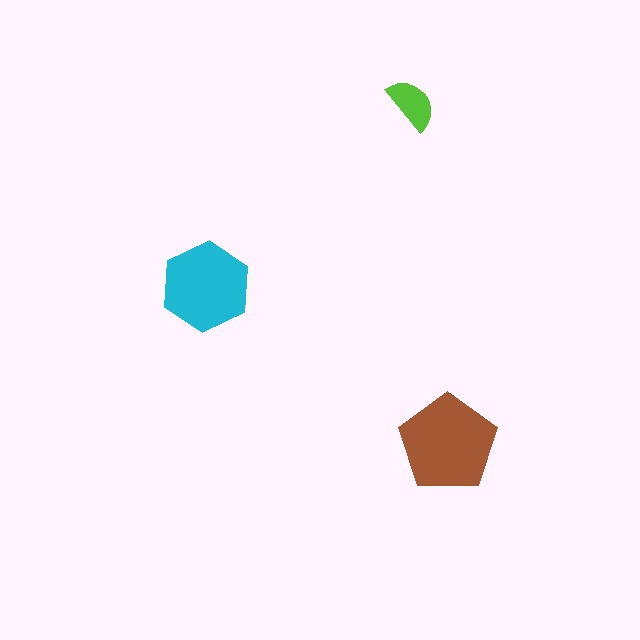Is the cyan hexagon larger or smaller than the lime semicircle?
Larger.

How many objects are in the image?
There are 3 objects in the image.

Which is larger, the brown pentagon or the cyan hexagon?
The brown pentagon.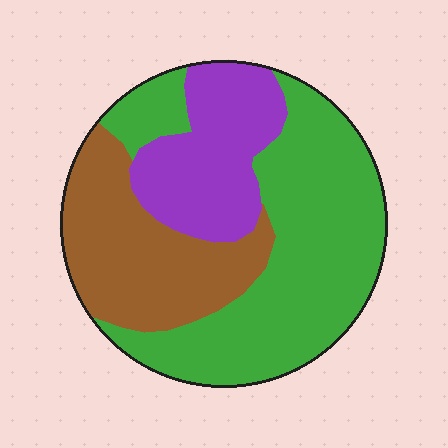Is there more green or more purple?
Green.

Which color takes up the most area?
Green, at roughly 50%.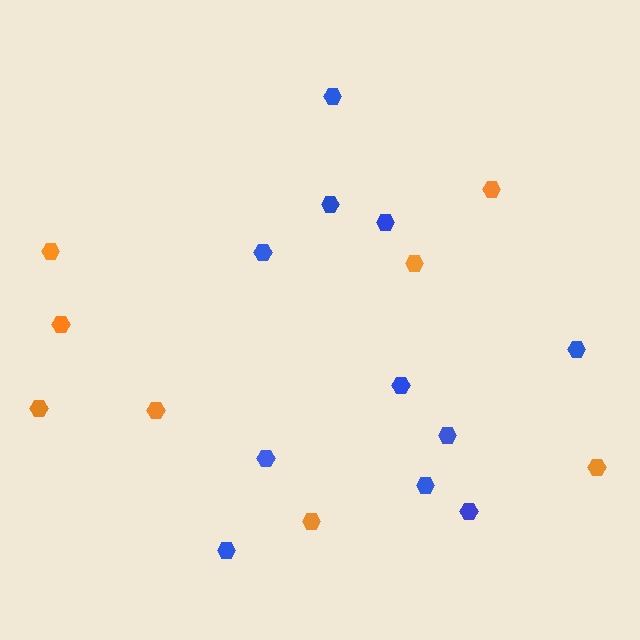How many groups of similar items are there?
There are 2 groups: one group of orange hexagons (8) and one group of blue hexagons (11).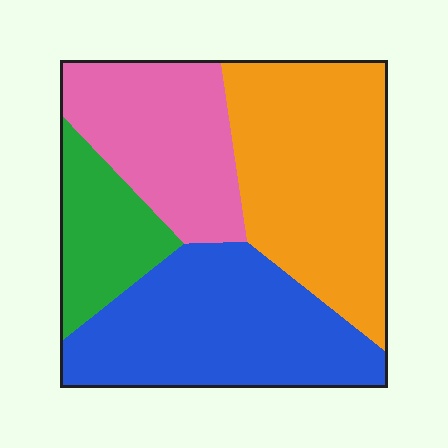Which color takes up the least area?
Green, at roughly 15%.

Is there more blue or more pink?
Blue.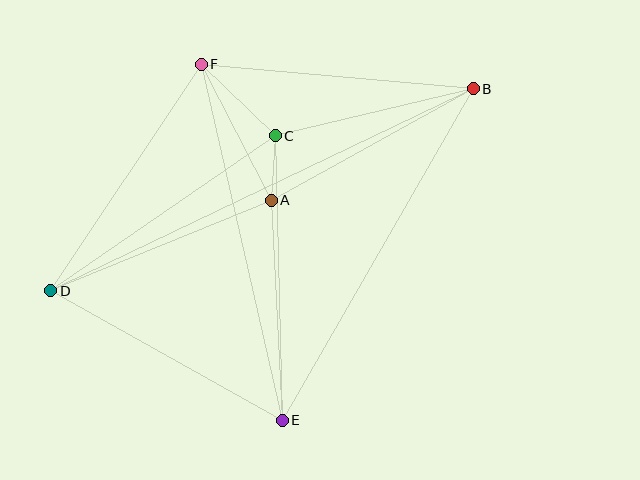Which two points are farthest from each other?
Points B and D are farthest from each other.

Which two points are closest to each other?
Points A and C are closest to each other.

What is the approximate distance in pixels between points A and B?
The distance between A and B is approximately 230 pixels.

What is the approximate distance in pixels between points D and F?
The distance between D and F is approximately 272 pixels.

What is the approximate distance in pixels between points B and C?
The distance between B and C is approximately 203 pixels.